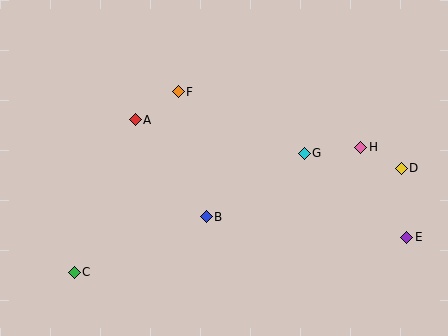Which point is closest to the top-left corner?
Point A is closest to the top-left corner.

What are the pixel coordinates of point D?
Point D is at (401, 168).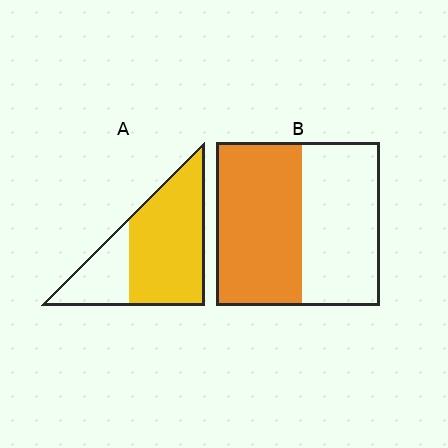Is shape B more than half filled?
Roughly half.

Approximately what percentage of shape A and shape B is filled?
A is approximately 70% and B is approximately 50%.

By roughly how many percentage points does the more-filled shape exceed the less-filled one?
By roughly 20 percentage points (A over B).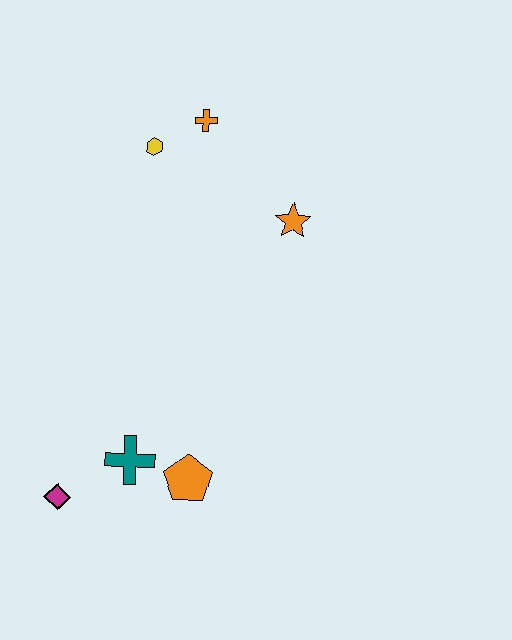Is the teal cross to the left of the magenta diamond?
No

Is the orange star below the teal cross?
No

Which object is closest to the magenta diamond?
The teal cross is closest to the magenta diamond.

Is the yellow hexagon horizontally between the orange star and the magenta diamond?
Yes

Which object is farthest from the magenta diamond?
The orange cross is farthest from the magenta diamond.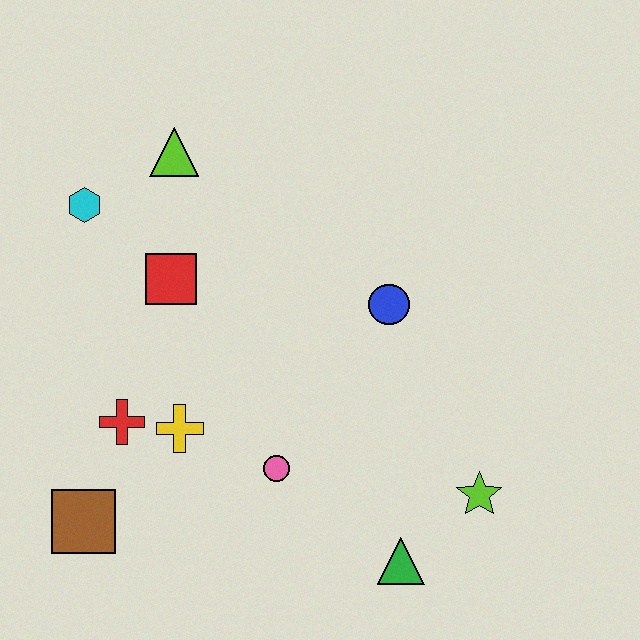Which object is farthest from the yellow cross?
The lime star is farthest from the yellow cross.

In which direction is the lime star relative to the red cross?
The lime star is to the right of the red cross.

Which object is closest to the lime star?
The green triangle is closest to the lime star.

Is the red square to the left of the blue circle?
Yes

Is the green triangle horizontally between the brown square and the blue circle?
No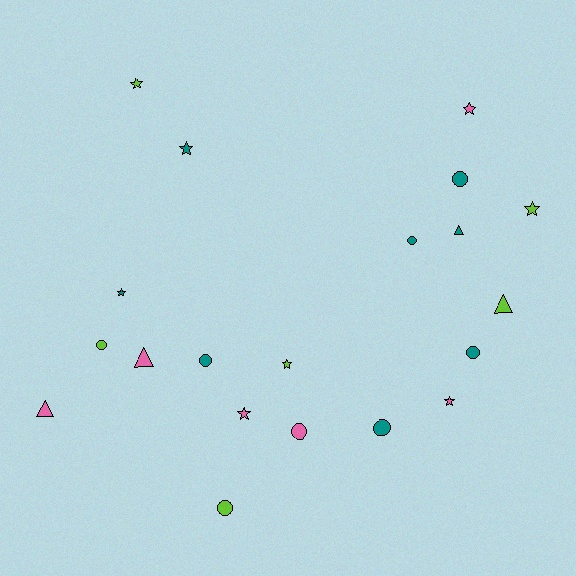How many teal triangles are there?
There is 1 teal triangle.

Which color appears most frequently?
Teal, with 8 objects.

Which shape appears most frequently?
Star, with 8 objects.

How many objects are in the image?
There are 20 objects.